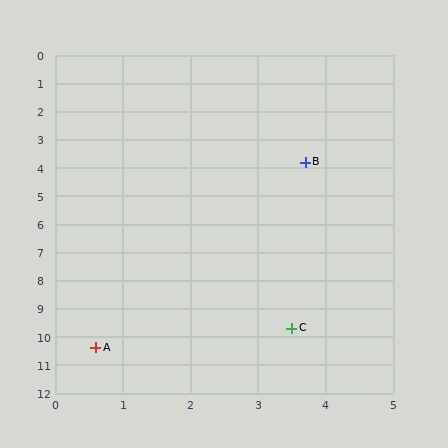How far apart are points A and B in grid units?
Points A and B are about 7.3 grid units apart.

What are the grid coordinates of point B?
Point B is at approximately (3.7, 3.8).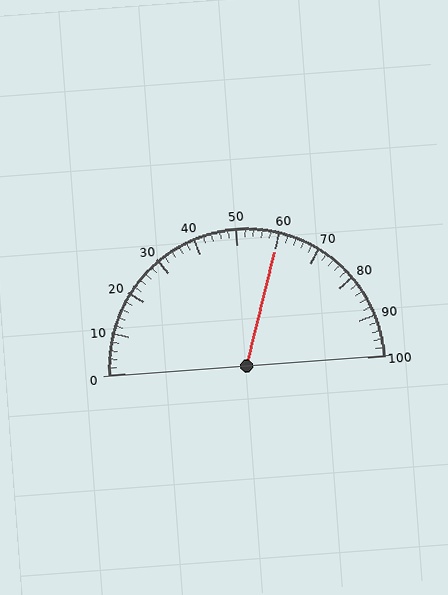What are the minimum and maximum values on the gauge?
The gauge ranges from 0 to 100.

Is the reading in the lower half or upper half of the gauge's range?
The reading is in the upper half of the range (0 to 100).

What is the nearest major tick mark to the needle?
The nearest major tick mark is 60.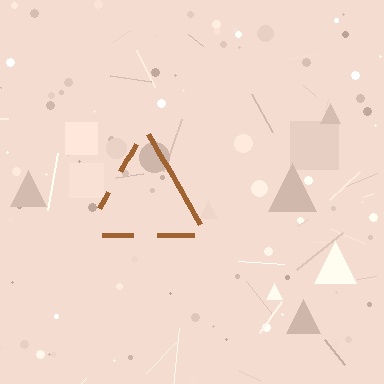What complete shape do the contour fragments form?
The contour fragments form a triangle.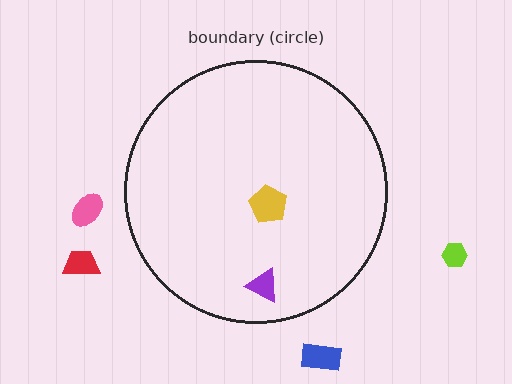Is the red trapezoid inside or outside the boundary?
Outside.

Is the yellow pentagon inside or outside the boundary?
Inside.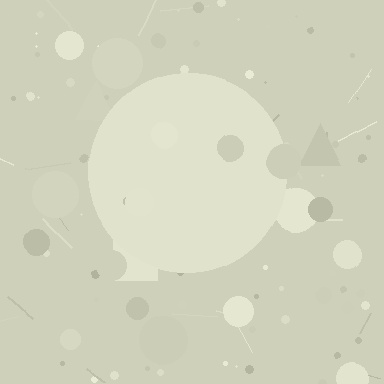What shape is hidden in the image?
A circle is hidden in the image.